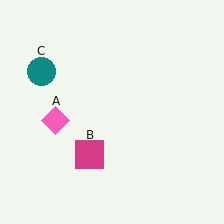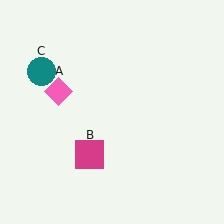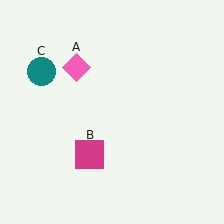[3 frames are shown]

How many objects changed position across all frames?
1 object changed position: pink diamond (object A).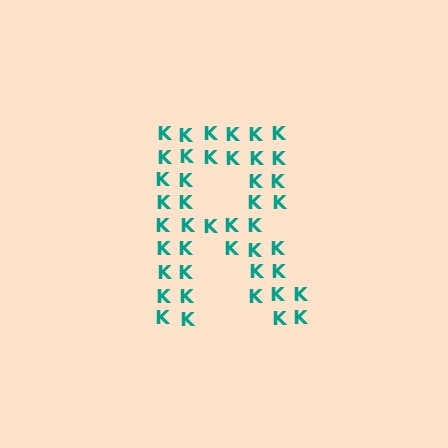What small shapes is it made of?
It is made of small letter K's.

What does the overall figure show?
The overall figure shows the letter R.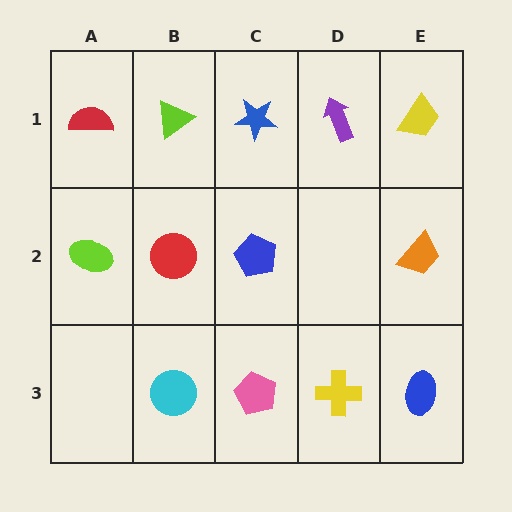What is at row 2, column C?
A blue pentagon.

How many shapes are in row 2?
4 shapes.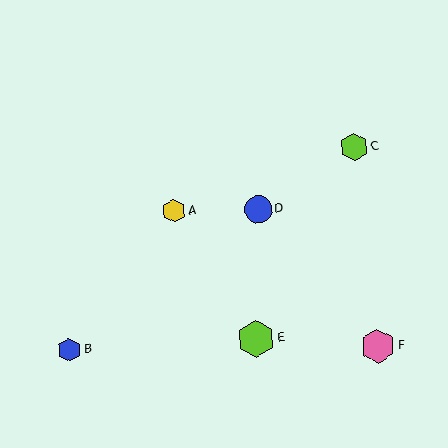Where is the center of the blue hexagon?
The center of the blue hexagon is at (69, 350).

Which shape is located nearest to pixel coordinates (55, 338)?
The blue hexagon (labeled B) at (69, 350) is nearest to that location.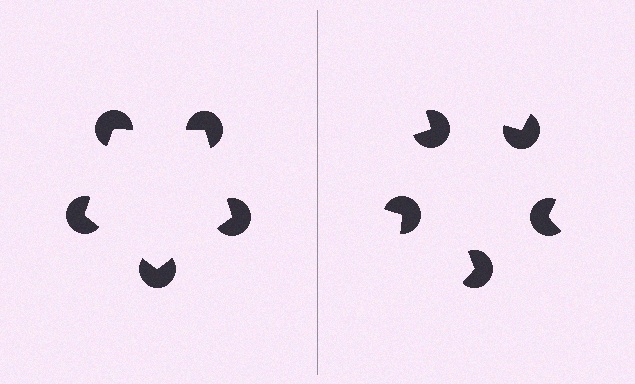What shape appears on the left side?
An illusory pentagon.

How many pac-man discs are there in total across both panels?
10 — 5 on each side.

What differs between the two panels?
The pac-man discs are positioned identically on both sides; only the wedge orientations differ. On the left they align to a pentagon; on the right they are misaligned.